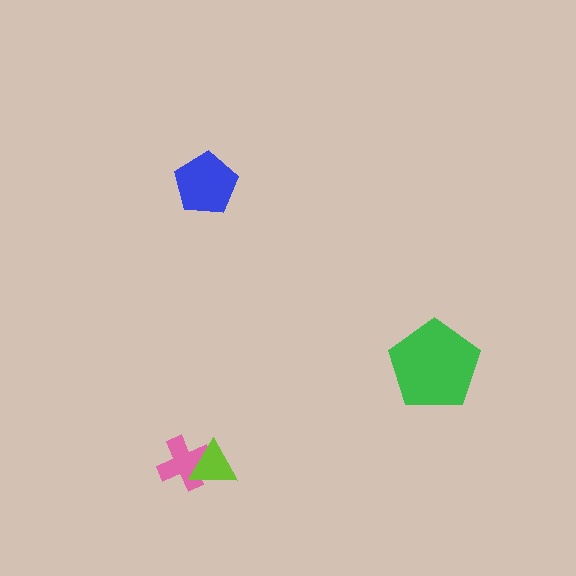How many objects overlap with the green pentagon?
0 objects overlap with the green pentagon.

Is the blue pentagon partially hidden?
No, no other shape covers it.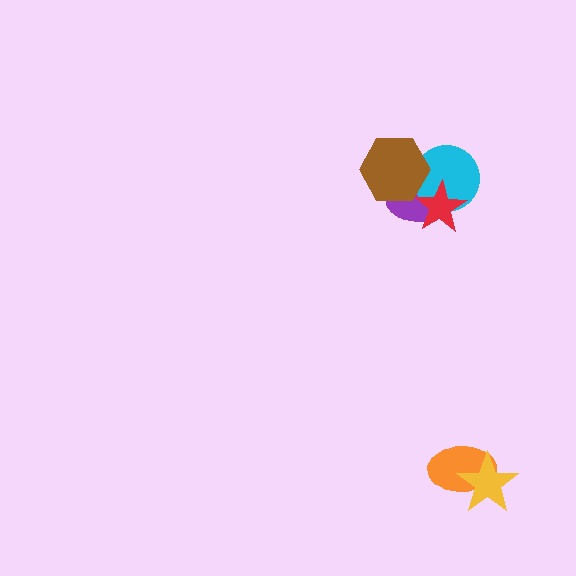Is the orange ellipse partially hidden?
Yes, it is partially covered by another shape.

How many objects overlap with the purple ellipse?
3 objects overlap with the purple ellipse.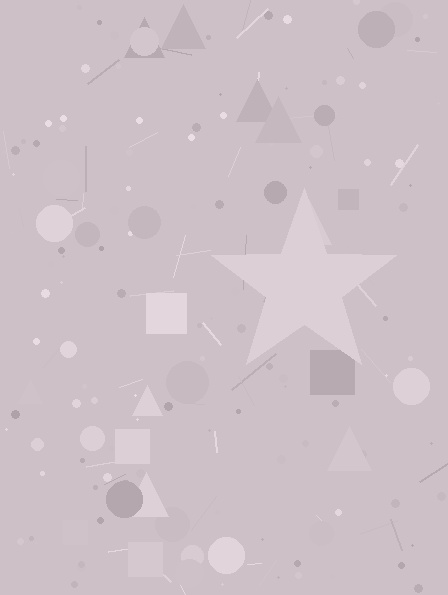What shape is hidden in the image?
A star is hidden in the image.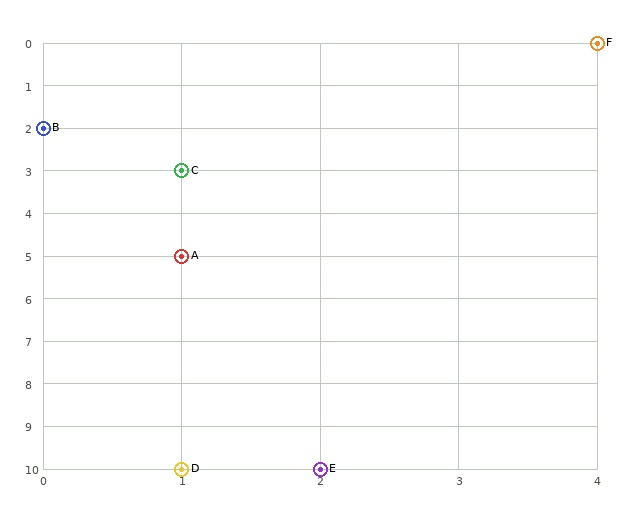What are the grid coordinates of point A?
Point A is at grid coordinates (1, 5).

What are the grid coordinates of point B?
Point B is at grid coordinates (0, 2).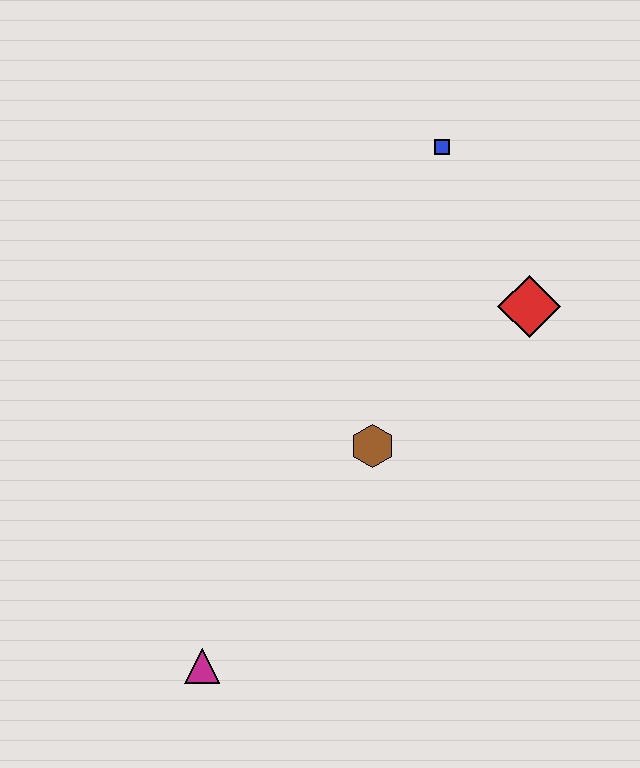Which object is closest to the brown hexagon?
The red diamond is closest to the brown hexagon.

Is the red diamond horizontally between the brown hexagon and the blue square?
No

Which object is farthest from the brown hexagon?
The blue square is farthest from the brown hexagon.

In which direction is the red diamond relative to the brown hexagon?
The red diamond is to the right of the brown hexagon.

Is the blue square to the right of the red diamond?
No